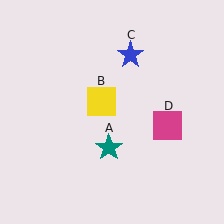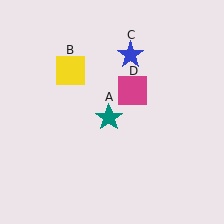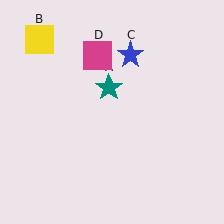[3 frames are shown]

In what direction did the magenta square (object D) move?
The magenta square (object D) moved up and to the left.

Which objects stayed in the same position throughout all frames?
Blue star (object C) remained stationary.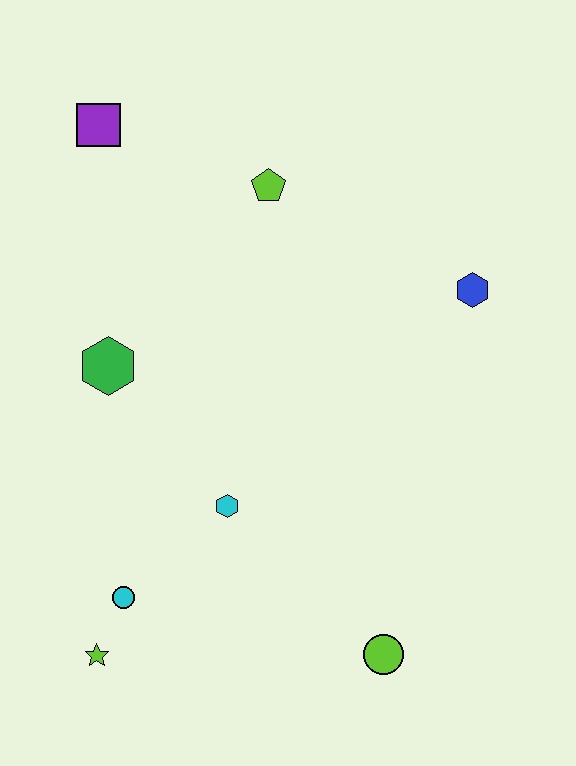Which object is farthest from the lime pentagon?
The lime star is farthest from the lime pentagon.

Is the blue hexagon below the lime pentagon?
Yes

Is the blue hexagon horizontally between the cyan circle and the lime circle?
No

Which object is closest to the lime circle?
The cyan hexagon is closest to the lime circle.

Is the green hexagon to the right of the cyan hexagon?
No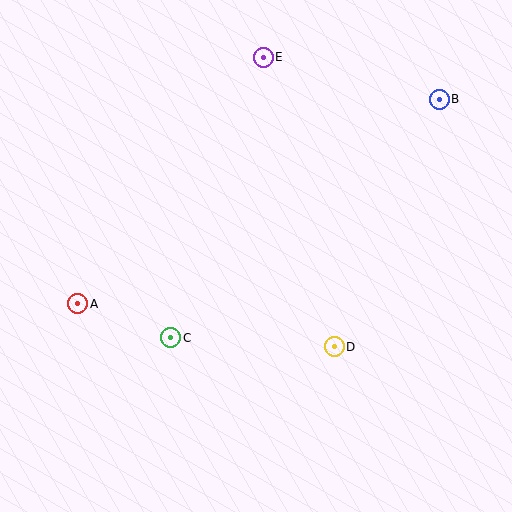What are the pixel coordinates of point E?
Point E is at (263, 57).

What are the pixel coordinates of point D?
Point D is at (334, 347).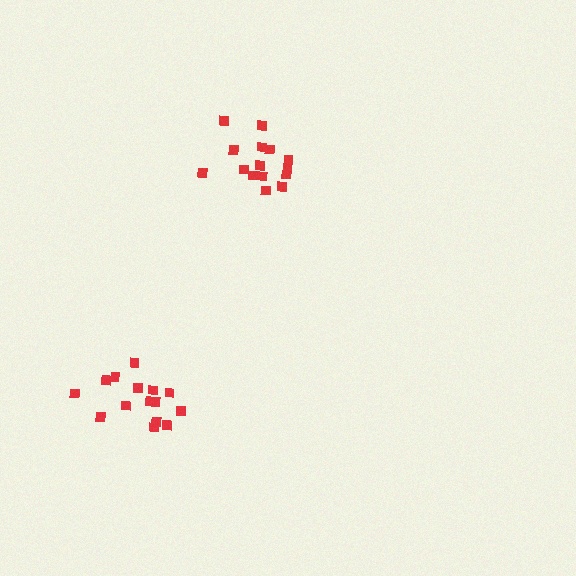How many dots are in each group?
Group 1: 15 dots, Group 2: 15 dots (30 total).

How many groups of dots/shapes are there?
There are 2 groups.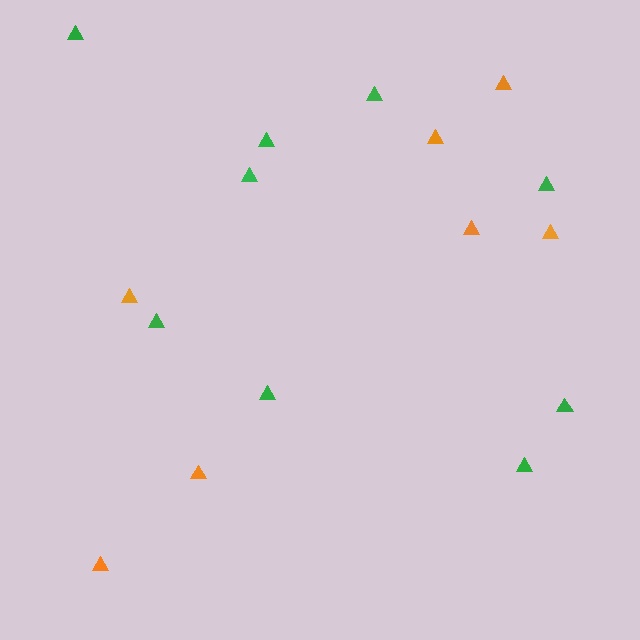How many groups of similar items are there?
There are 2 groups: one group of green triangles (9) and one group of orange triangles (7).